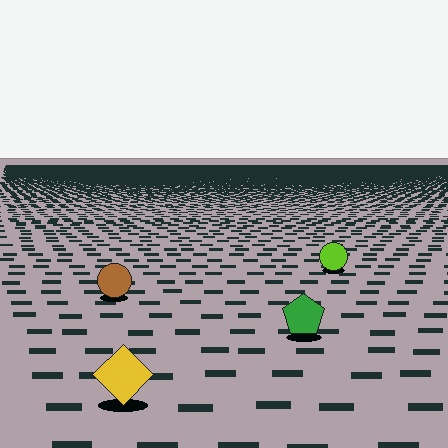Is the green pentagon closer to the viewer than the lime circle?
Yes. The green pentagon is closer — you can tell from the texture gradient: the ground texture is coarser near it.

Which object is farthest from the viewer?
The lime circle is farthest from the viewer. It appears smaller and the ground texture around it is denser.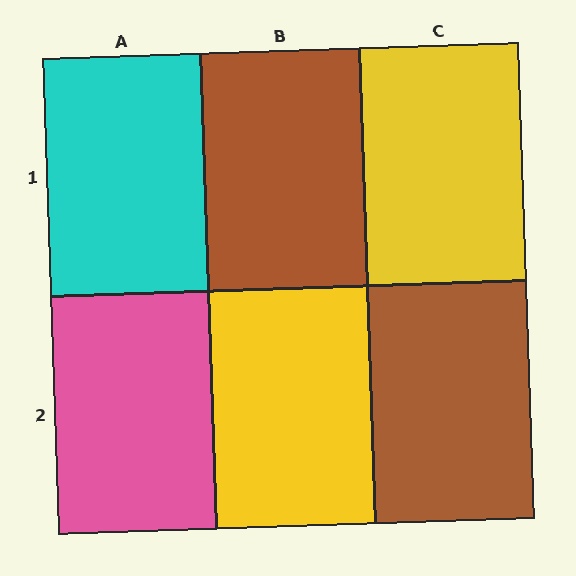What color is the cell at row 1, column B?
Brown.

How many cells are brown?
2 cells are brown.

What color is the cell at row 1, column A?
Cyan.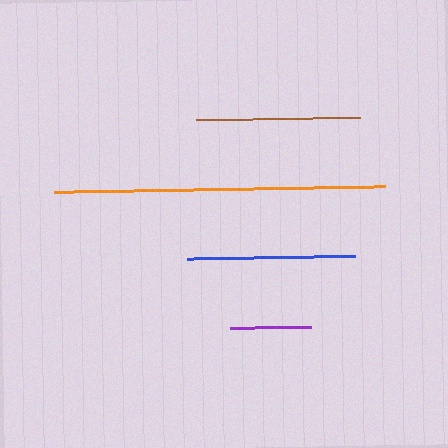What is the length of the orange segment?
The orange segment is approximately 331 pixels long.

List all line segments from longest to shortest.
From longest to shortest: orange, blue, brown, purple.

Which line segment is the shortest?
The purple line is the shortest at approximately 81 pixels.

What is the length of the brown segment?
The brown segment is approximately 163 pixels long.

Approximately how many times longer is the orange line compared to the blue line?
The orange line is approximately 2.0 times the length of the blue line.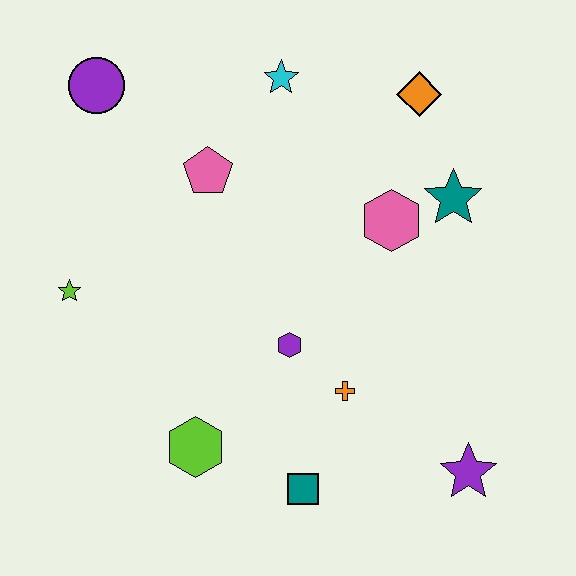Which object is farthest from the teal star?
The lime star is farthest from the teal star.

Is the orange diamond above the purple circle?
No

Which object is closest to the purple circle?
The pink pentagon is closest to the purple circle.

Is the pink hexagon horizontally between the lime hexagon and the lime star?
No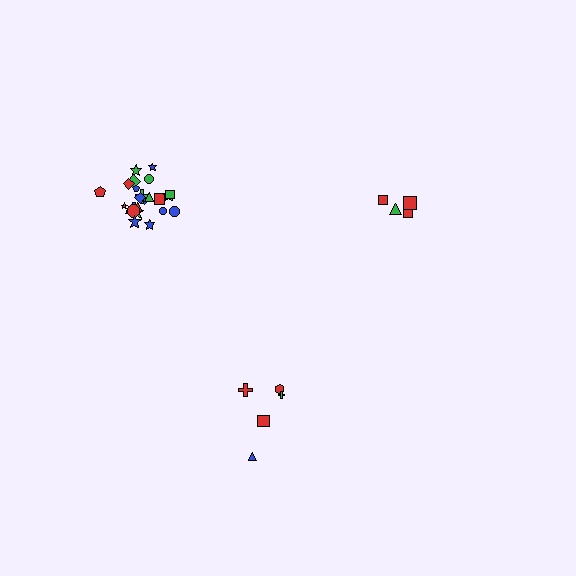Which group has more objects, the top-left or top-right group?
The top-left group.